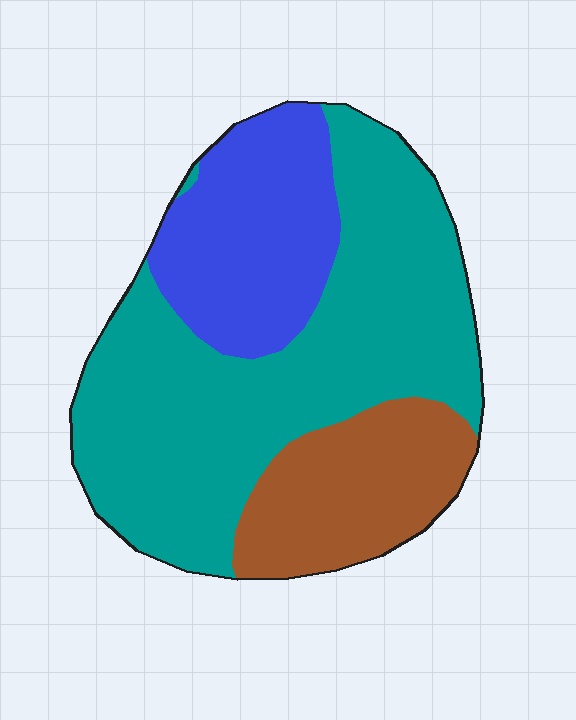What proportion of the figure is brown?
Brown takes up about one fifth (1/5) of the figure.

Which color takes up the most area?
Teal, at roughly 55%.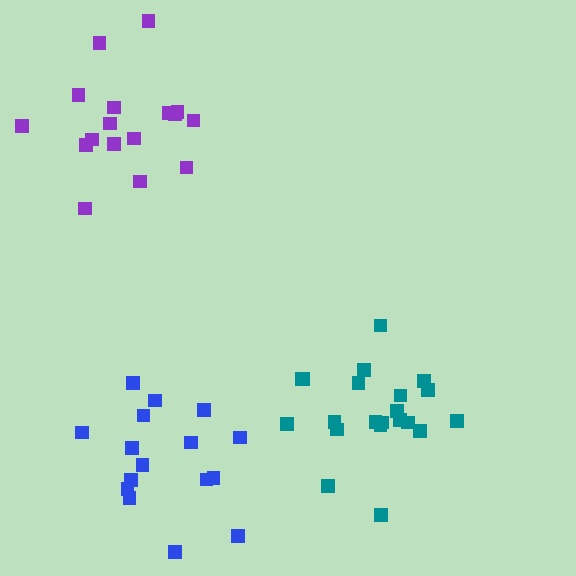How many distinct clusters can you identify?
There are 3 distinct clusters.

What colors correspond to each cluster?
The clusters are colored: teal, purple, blue.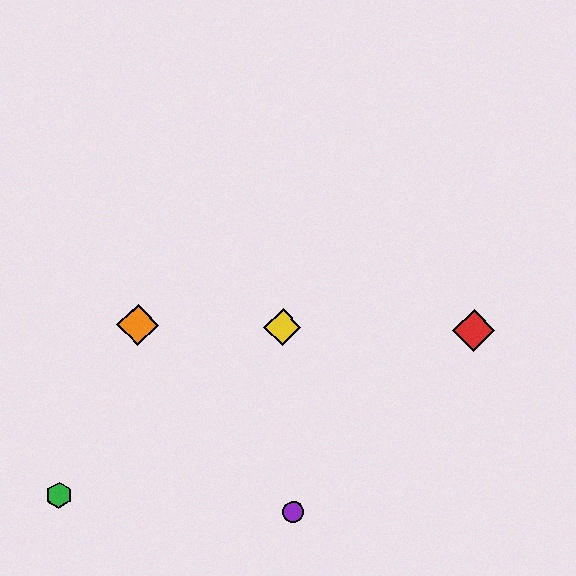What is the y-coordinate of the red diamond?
The red diamond is at y≈330.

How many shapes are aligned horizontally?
4 shapes (the red diamond, the blue diamond, the yellow diamond, the orange diamond) are aligned horizontally.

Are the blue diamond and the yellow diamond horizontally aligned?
Yes, both are at y≈327.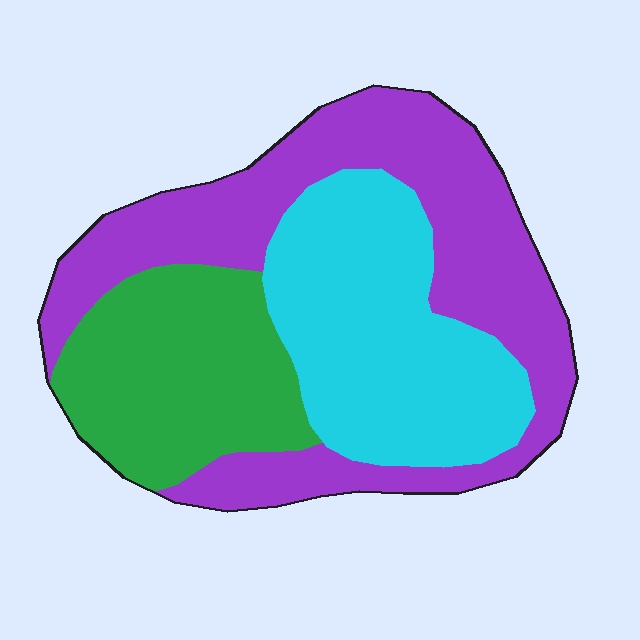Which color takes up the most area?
Purple, at roughly 45%.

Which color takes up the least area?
Green, at roughly 25%.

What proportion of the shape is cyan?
Cyan takes up between a sixth and a third of the shape.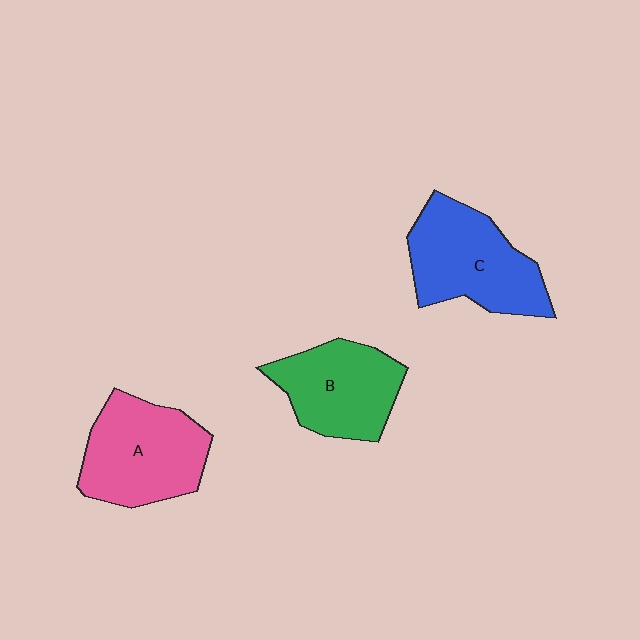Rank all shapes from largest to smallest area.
From largest to smallest: C (blue), A (pink), B (green).